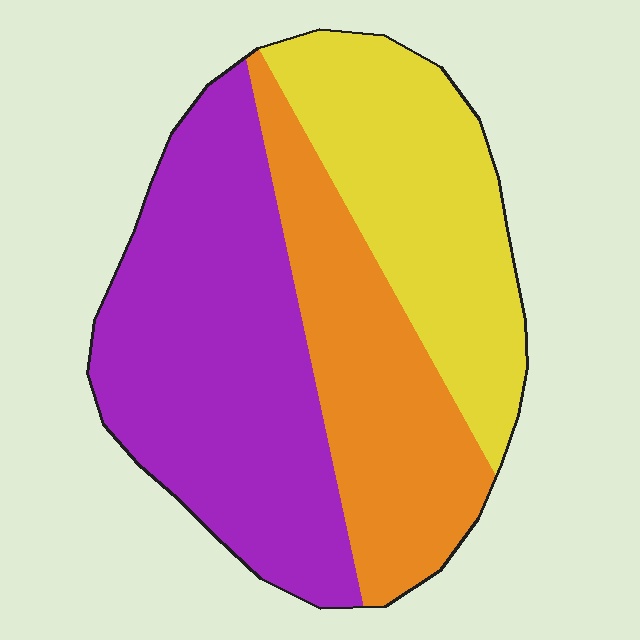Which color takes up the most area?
Purple, at roughly 45%.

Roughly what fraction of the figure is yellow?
Yellow takes up between a quarter and a half of the figure.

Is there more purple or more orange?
Purple.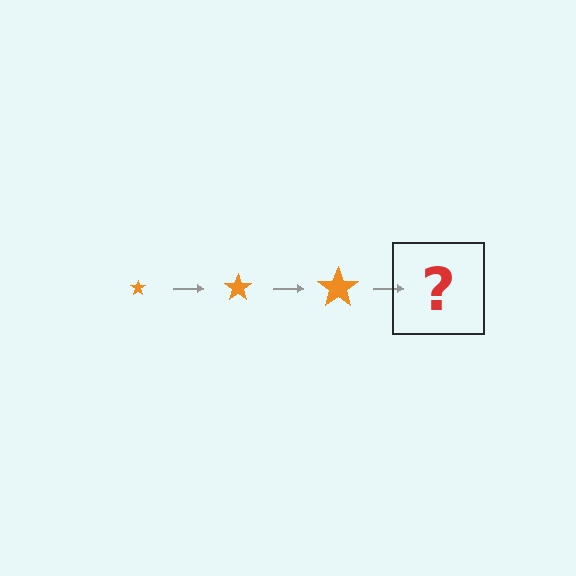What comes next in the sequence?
The next element should be an orange star, larger than the previous one.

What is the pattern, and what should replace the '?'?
The pattern is that the star gets progressively larger each step. The '?' should be an orange star, larger than the previous one.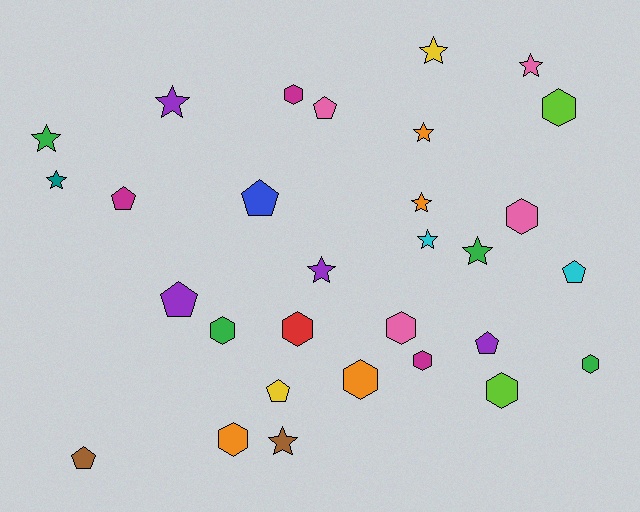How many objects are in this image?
There are 30 objects.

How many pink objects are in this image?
There are 4 pink objects.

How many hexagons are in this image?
There are 11 hexagons.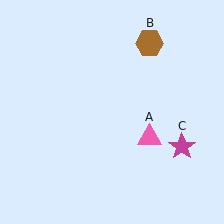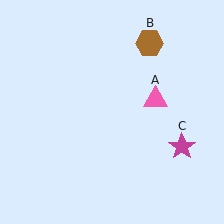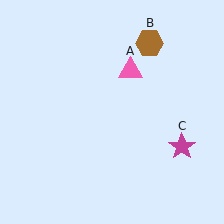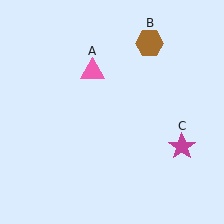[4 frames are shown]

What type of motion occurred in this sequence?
The pink triangle (object A) rotated counterclockwise around the center of the scene.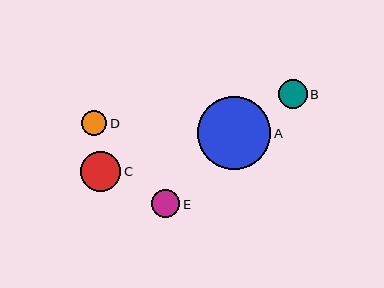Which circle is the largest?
Circle A is the largest with a size of approximately 73 pixels.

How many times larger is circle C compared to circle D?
Circle C is approximately 1.6 times the size of circle D.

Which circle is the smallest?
Circle D is the smallest with a size of approximately 25 pixels.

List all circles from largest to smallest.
From largest to smallest: A, C, B, E, D.